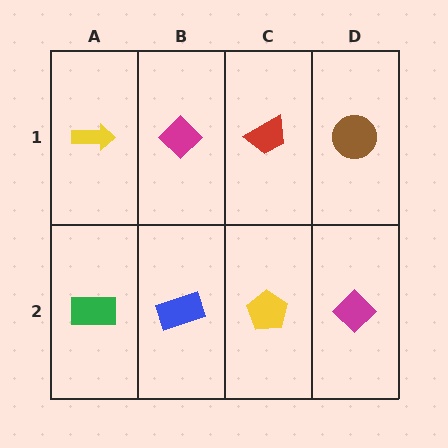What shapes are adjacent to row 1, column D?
A magenta diamond (row 2, column D), a red trapezoid (row 1, column C).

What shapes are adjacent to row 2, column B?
A magenta diamond (row 1, column B), a green rectangle (row 2, column A), a yellow pentagon (row 2, column C).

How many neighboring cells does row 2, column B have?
3.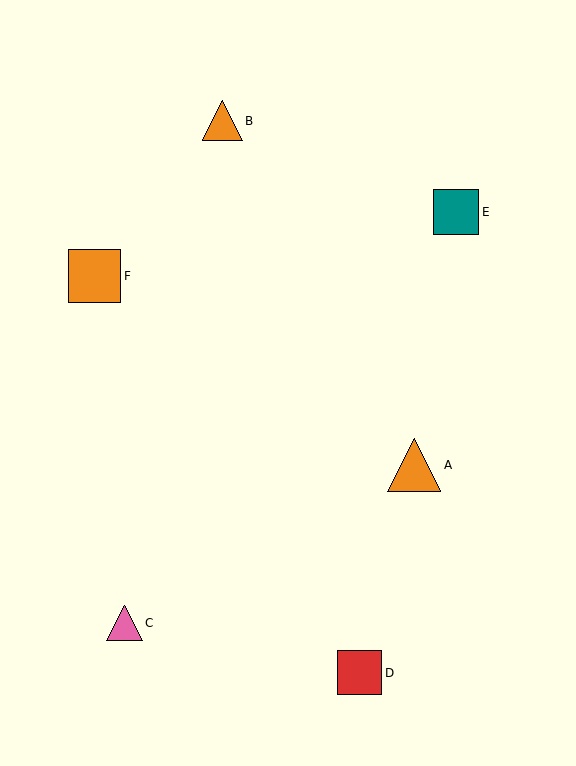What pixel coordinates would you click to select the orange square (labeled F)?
Click at (95, 276) to select the orange square F.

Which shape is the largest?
The orange triangle (labeled A) is the largest.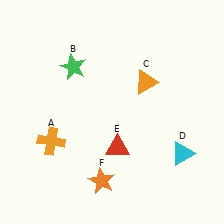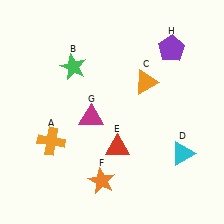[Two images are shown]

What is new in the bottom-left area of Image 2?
A magenta triangle (G) was added in the bottom-left area of Image 2.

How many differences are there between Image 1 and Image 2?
There are 2 differences between the two images.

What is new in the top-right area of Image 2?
A purple pentagon (H) was added in the top-right area of Image 2.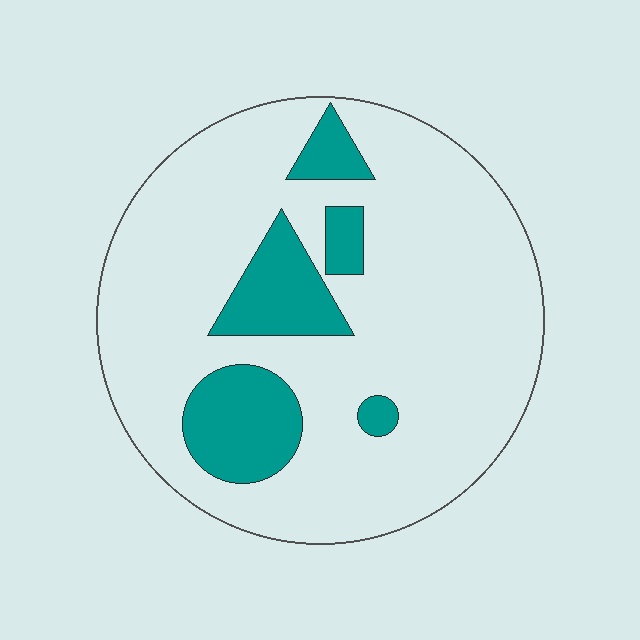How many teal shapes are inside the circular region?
5.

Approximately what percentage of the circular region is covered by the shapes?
Approximately 20%.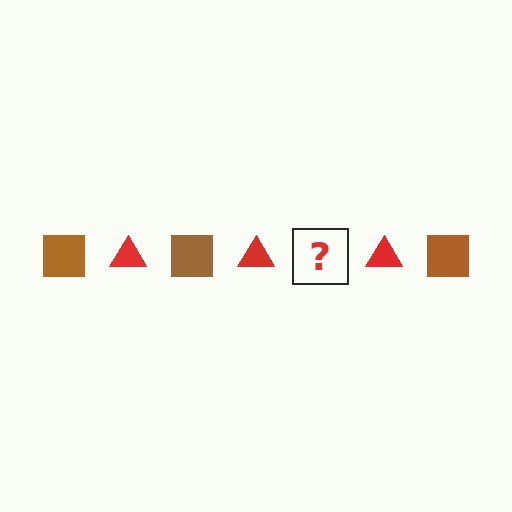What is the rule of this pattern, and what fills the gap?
The rule is that the pattern alternates between brown square and red triangle. The gap should be filled with a brown square.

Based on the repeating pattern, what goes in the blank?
The blank should be a brown square.